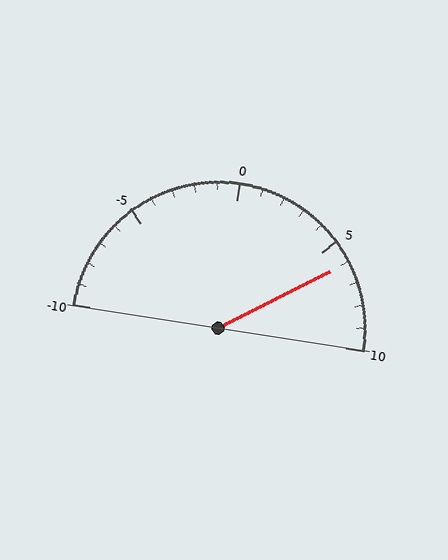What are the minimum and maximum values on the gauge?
The gauge ranges from -10 to 10.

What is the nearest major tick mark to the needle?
The nearest major tick mark is 5.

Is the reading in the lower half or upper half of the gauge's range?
The reading is in the upper half of the range (-10 to 10).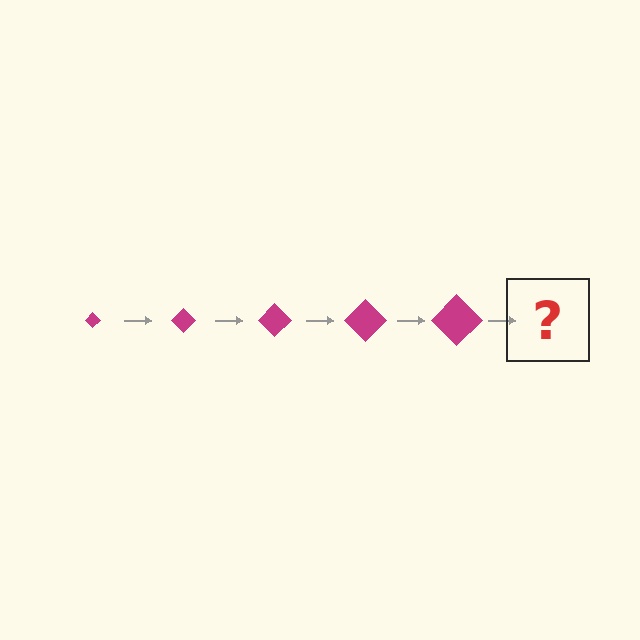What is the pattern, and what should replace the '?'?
The pattern is that the diamond gets progressively larger each step. The '?' should be a magenta diamond, larger than the previous one.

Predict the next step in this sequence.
The next step is a magenta diamond, larger than the previous one.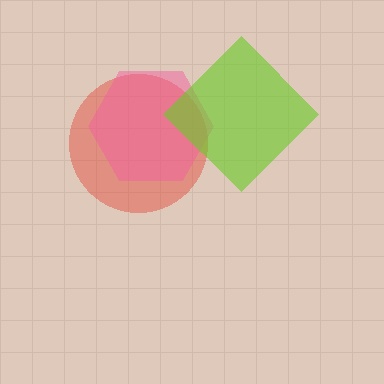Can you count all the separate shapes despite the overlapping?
Yes, there are 3 separate shapes.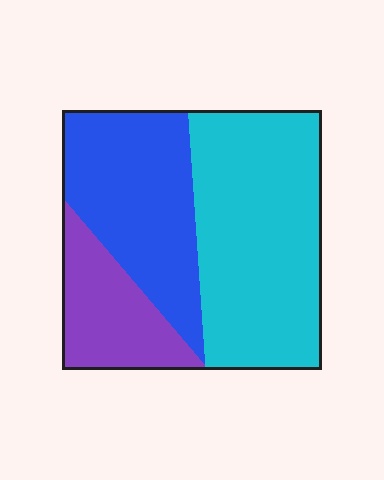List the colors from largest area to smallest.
From largest to smallest: cyan, blue, purple.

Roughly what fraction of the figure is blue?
Blue covers roughly 35% of the figure.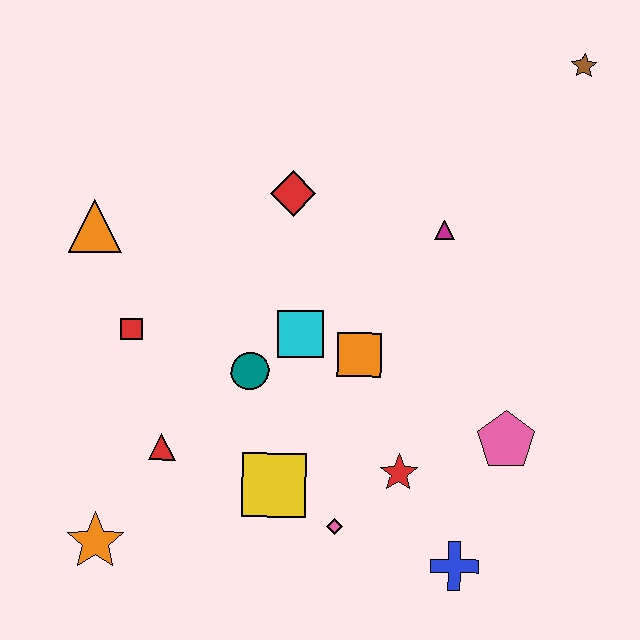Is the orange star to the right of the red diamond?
No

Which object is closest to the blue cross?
The red star is closest to the blue cross.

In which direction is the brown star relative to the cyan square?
The brown star is to the right of the cyan square.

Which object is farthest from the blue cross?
The brown star is farthest from the blue cross.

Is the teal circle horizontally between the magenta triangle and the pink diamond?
No